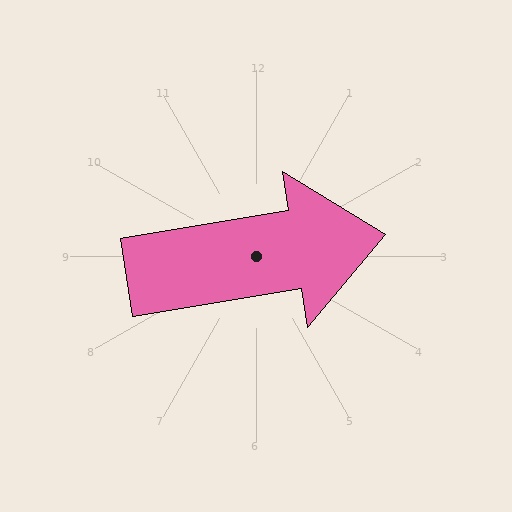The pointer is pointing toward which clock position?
Roughly 3 o'clock.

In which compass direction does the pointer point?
East.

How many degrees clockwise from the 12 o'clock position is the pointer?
Approximately 81 degrees.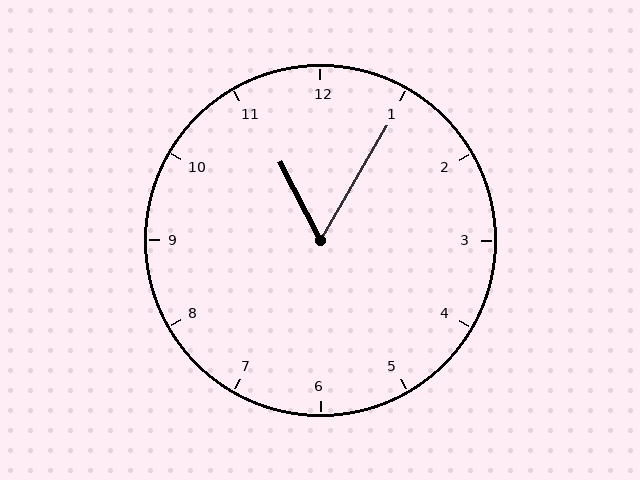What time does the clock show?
11:05.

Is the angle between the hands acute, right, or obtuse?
It is acute.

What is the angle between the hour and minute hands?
Approximately 58 degrees.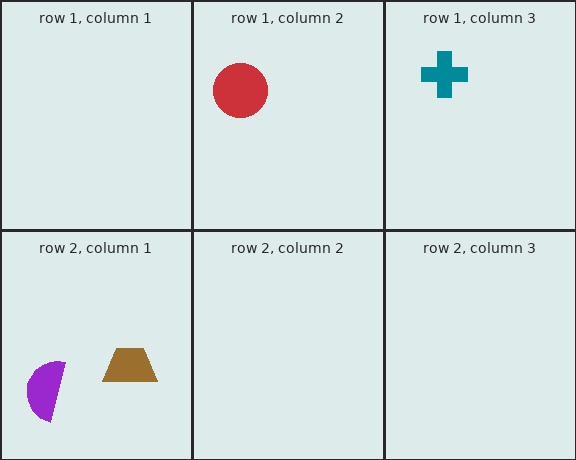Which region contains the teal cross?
The row 1, column 3 region.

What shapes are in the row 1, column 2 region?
The red circle.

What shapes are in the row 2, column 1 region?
The brown trapezoid, the purple semicircle.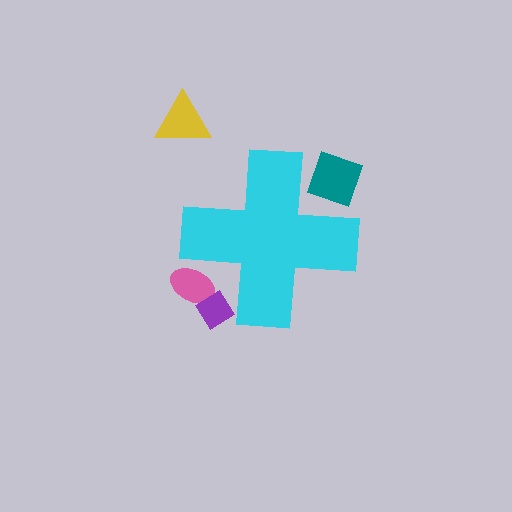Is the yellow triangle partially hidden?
No, the yellow triangle is fully visible.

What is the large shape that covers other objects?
A cyan cross.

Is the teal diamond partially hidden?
Yes, the teal diamond is partially hidden behind the cyan cross.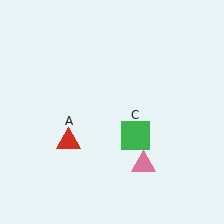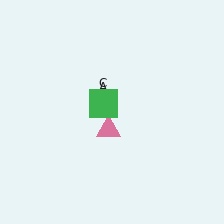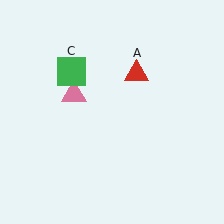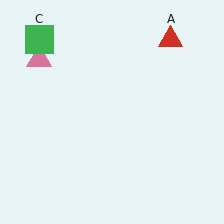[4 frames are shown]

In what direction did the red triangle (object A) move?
The red triangle (object A) moved up and to the right.